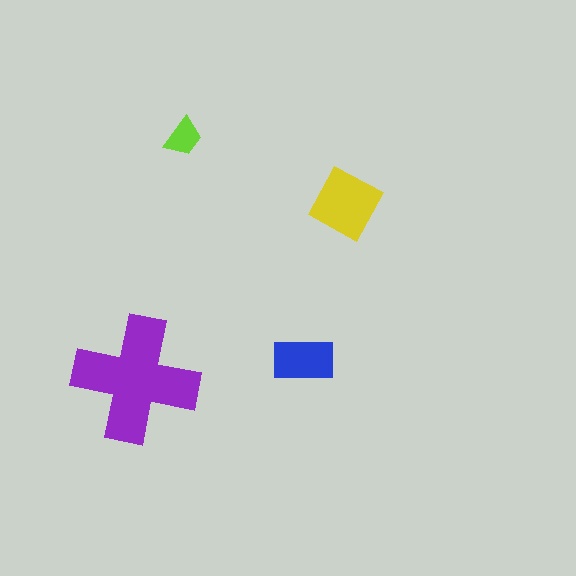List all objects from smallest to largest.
The lime trapezoid, the blue rectangle, the yellow square, the purple cross.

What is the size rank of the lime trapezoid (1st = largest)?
4th.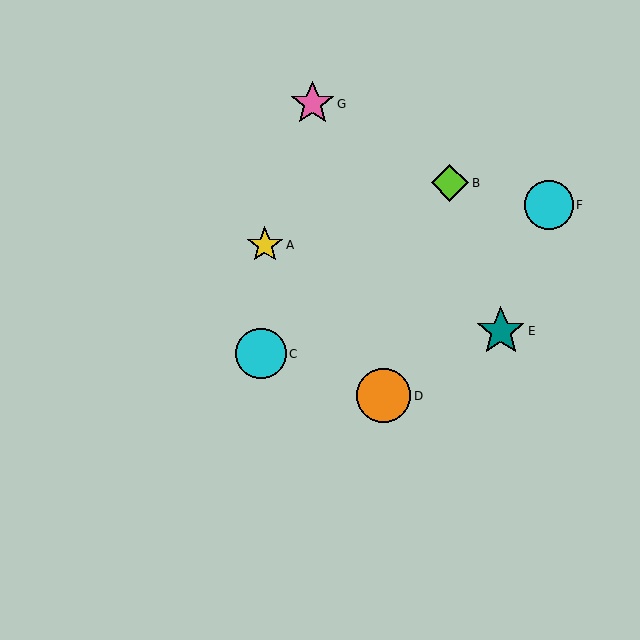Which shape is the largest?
The orange circle (labeled D) is the largest.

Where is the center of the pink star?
The center of the pink star is at (313, 104).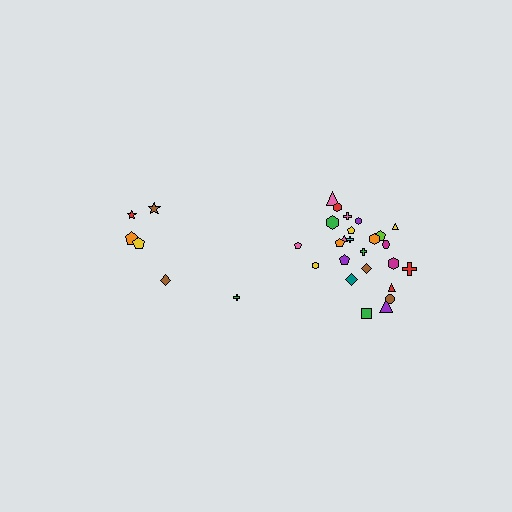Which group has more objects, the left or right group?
The right group.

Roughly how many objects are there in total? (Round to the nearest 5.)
Roughly 30 objects in total.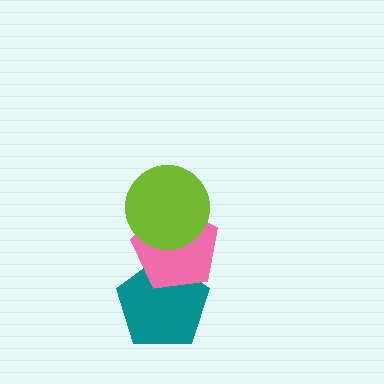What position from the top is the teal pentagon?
The teal pentagon is 3rd from the top.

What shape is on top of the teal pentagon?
The pink pentagon is on top of the teal pentagon.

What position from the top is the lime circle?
The lime circle is 1st from the top.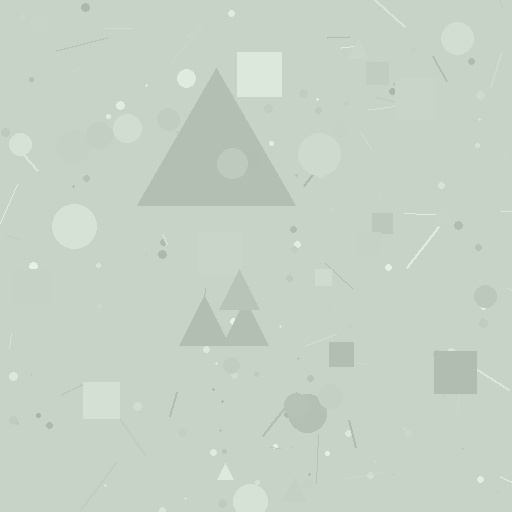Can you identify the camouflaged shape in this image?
The camouflaged shape is a triangle.